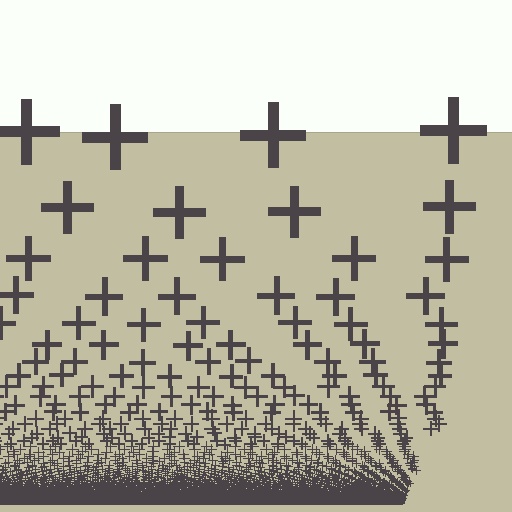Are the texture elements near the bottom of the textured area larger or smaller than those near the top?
Smaller. The gradient is inverted — elements near the bottom are smaller and denser.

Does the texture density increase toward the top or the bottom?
Density increases toward the bottom.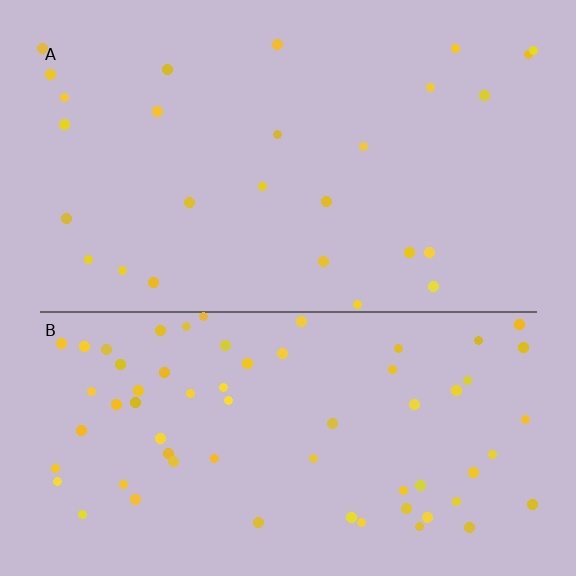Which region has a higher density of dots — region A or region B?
B (the bottom).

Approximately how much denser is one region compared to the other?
Approximately 2.5× — region B over region A.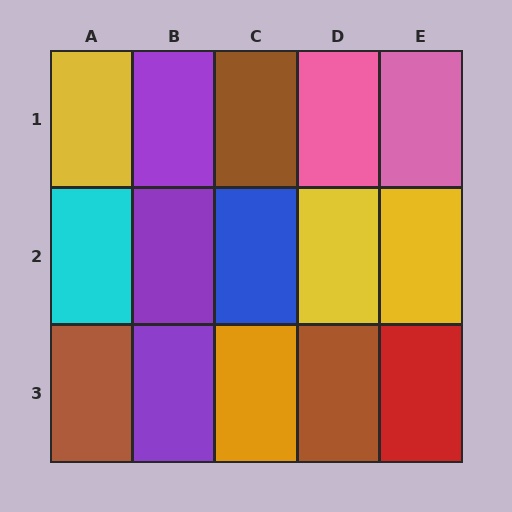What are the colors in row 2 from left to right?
Cyan, purple, blue, yellow, yellow.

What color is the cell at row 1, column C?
Brown.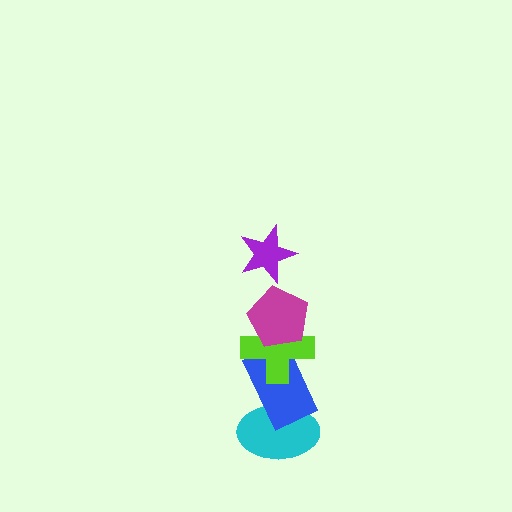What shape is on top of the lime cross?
The magenta pentagon is on top of the lime cross.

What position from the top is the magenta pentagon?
The magenta pentagon is 2nd from the top.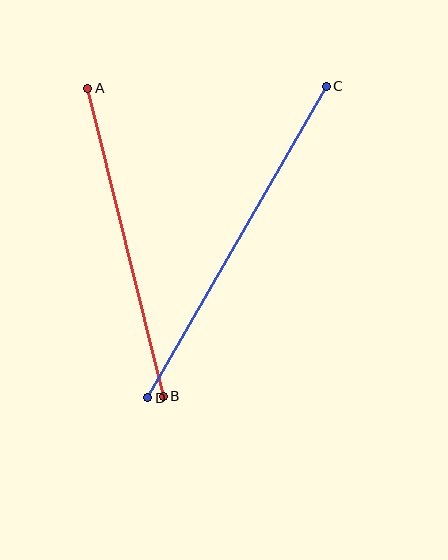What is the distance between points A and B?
The distance is approximately 317 pixels.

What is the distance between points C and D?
The distance is approximately 359 pixels.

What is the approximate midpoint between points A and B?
The midpoint is at approximately (126, 242) pixels.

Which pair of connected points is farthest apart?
Points C and D are farthest apart.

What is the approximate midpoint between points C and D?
The midpoint is at approximately (237, 242) pixels.